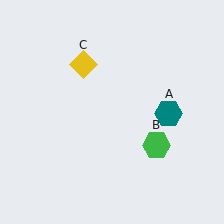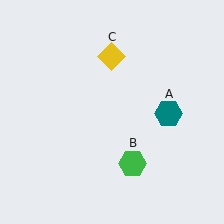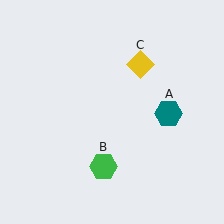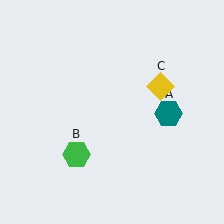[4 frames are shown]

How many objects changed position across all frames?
2 objects changed position: green hexagon (object B), yellow diamond (object C).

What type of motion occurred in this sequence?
The green hexagon (object B), yellow diamond (object C) rotated clockwise around the center of the scene.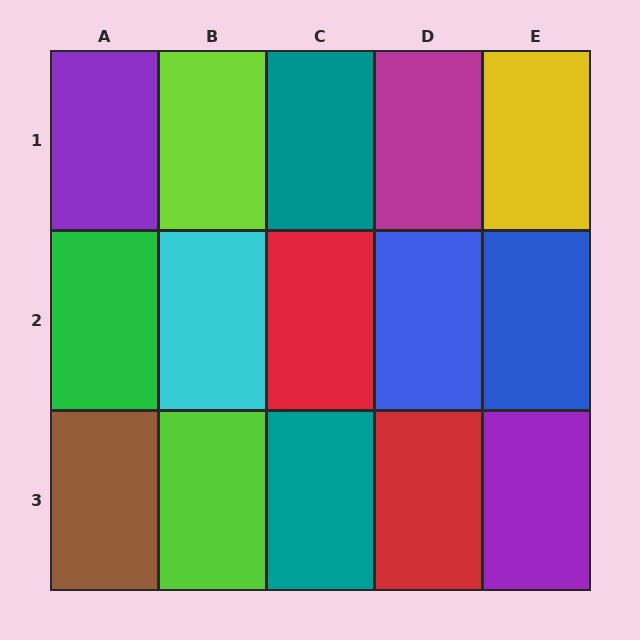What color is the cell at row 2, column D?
Blue.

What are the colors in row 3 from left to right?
Brown, lime, teal, red, purple.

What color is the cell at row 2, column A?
Green.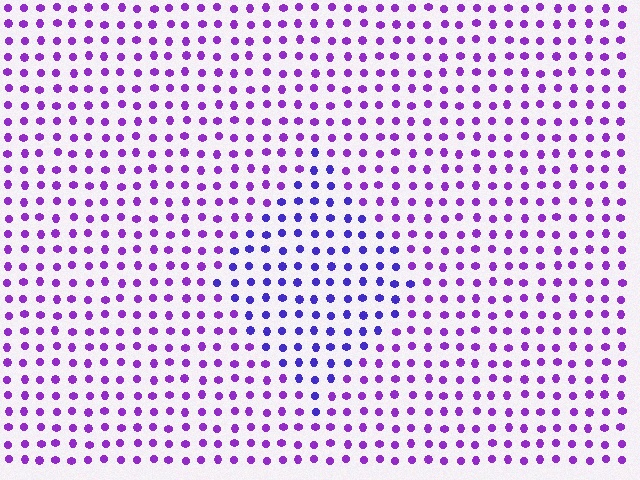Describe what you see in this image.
The image is filled with small purple elements in a uniform arrangement. A diamond-shaped region is visible where the elements are tinted to a slightly different hue, forming a subtle color boundary.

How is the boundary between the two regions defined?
The boundary is defined purely by a slight shift in hue (about 31 degrees). Spacing, size, and orientation are identical on both sides.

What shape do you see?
I see a diamond.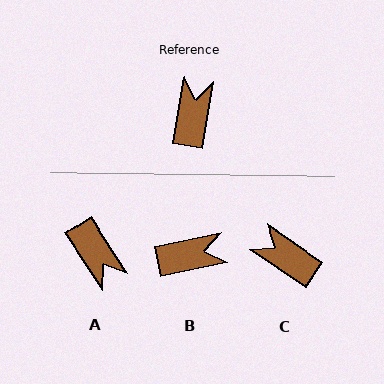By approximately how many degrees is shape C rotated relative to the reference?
Approximately 65 degrees counter-clockwise.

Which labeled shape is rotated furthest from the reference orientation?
A, about 137 degrees away.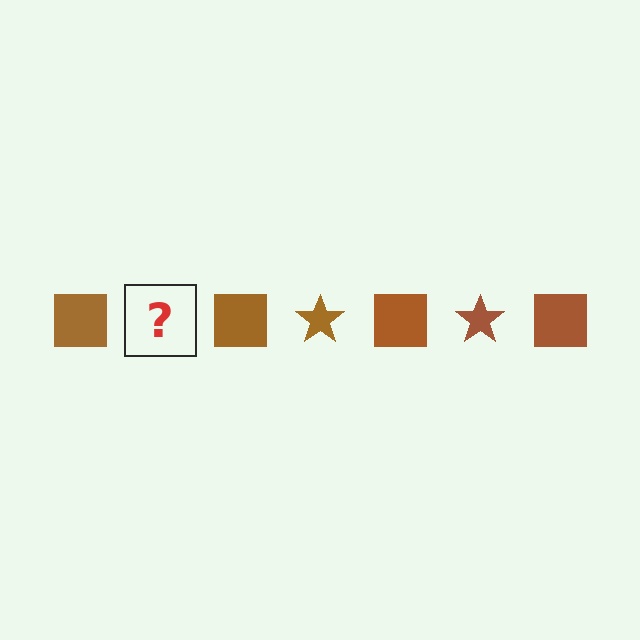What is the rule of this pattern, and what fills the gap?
The rule is that the pattern cycles through square, star shapes in brown. The gap should be filled with a brown star.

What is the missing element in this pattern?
The missing element is a brown star.